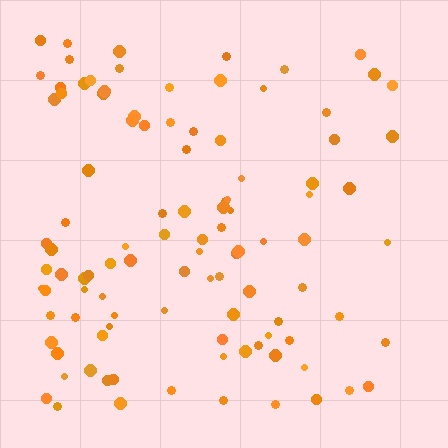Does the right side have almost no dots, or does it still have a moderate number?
Still a moderate number, just noticeably fewer than the left.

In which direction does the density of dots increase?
From right to left, with the left side densest.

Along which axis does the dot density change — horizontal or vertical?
Horizontal.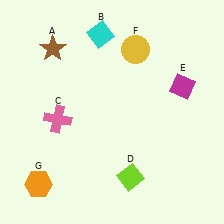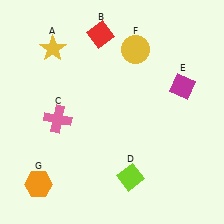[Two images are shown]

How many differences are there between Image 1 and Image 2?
There are 2 differences between the two images.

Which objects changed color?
A changed from brown to yellow. B changed from cyan to red.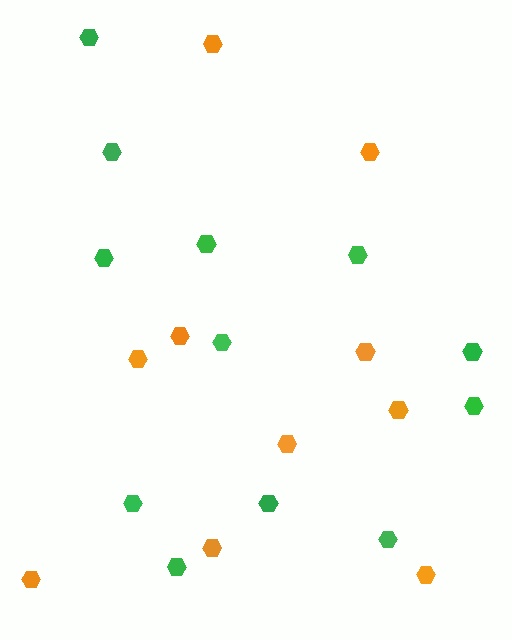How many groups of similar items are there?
There are 2 groups: one group of orange hexagons (10) and one group of green hexagons (12).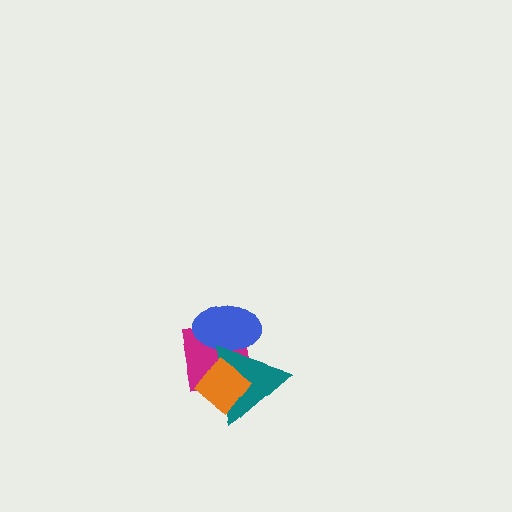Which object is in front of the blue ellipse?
The teal triangle is in front of the blue ellipse.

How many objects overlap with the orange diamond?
2 objects overlap with the orange diamond.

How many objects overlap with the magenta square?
3 objects overlap with the magenta square.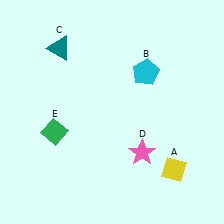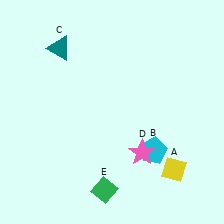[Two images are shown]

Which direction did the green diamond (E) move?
The green diamond (E) moved down.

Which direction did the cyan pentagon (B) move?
The cyan pentagon (B) moved down.